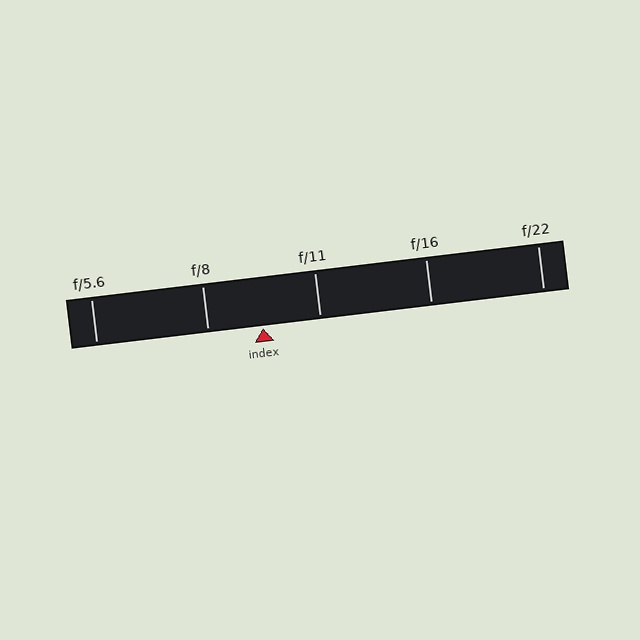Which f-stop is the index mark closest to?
The index mark is closest to f/8.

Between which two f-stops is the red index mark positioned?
The index mark is between f/8 and f/11.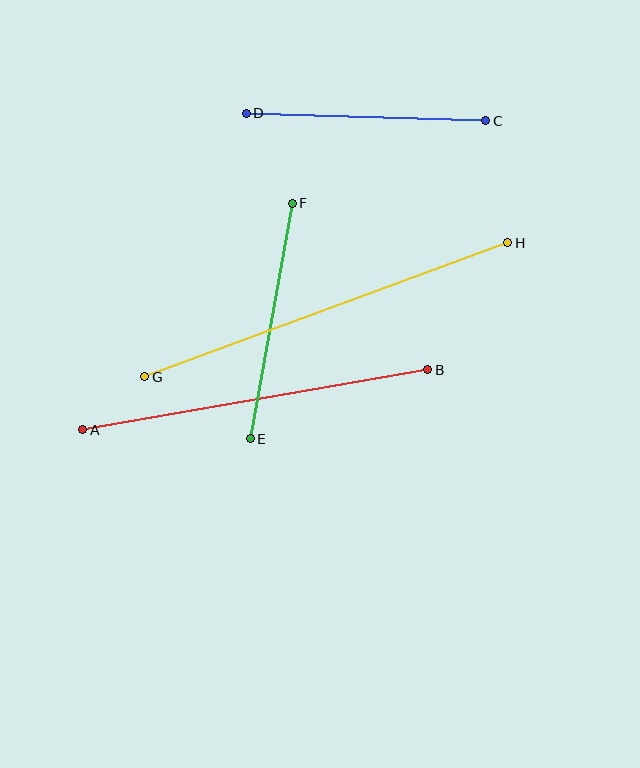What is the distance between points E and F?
The distance is approximately 239 pixels.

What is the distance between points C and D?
The distance is approximately 239 pixels.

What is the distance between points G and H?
The distance is approximately 387 pixels.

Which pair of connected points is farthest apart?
Points G and H are farthest apart.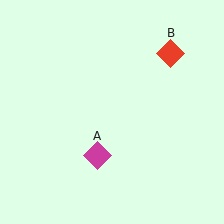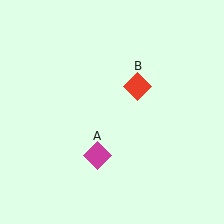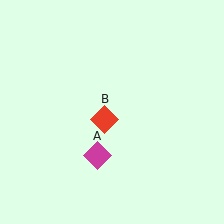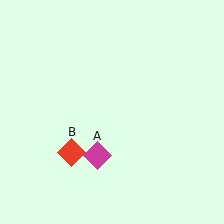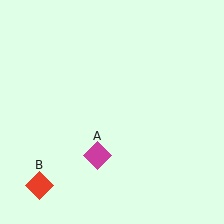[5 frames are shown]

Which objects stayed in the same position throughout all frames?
Magenta diamond (object A) remained stationary.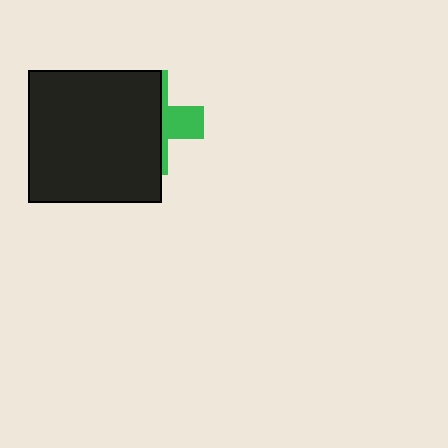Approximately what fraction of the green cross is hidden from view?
Roughly 68% of the green cross is hidden behind the black square.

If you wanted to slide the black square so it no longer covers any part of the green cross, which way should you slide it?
Slide it left — that is the most direct way to separate the two shapes.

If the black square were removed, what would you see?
You would see the complete green cross.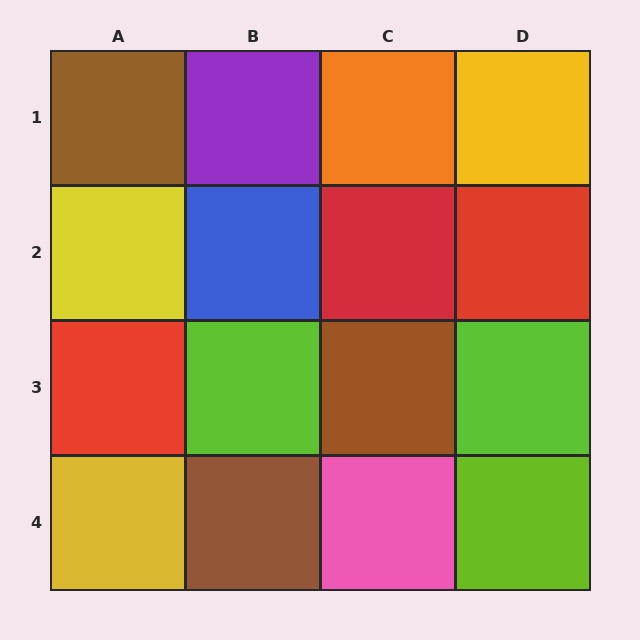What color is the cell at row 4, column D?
Lime.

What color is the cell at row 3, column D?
Lime.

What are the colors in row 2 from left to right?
Yellow, blue, red, red.